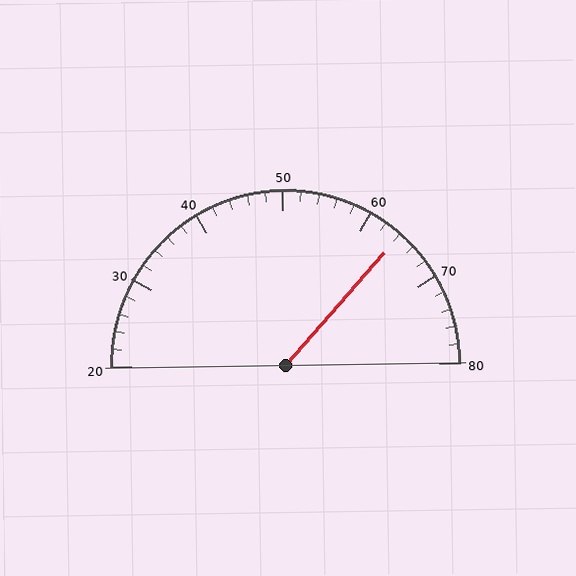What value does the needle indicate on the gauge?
The needle indicates approximately 64.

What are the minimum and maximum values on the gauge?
The gauge ranges from 20 to 80.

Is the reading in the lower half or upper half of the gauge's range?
The reading is in the upper half of the range (20 to 80).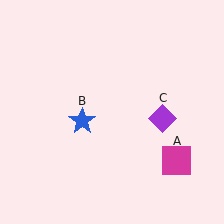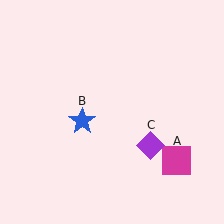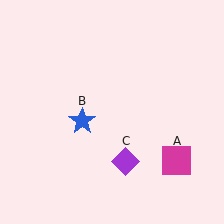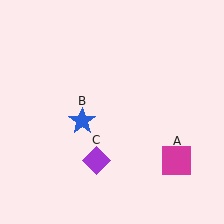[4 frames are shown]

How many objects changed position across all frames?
1 object changed position: purple diamond (object C).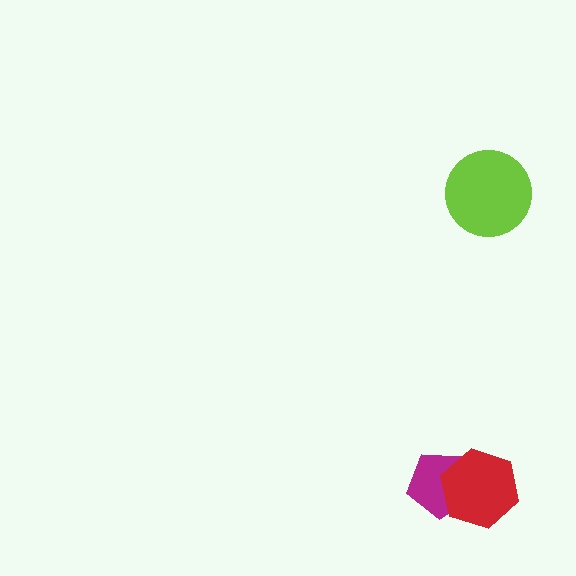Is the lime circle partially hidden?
No, no other shape covers it.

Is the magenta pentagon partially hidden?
Yes, it is partially covered by another shape.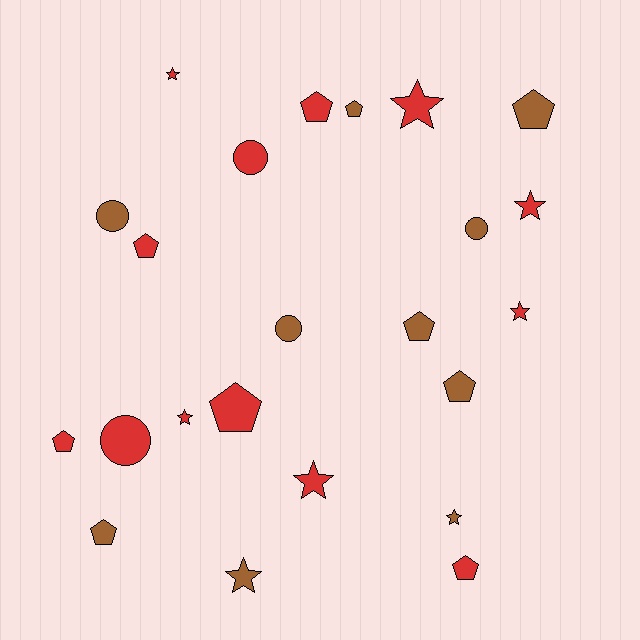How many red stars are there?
There are 6 red stars.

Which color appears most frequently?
Red, with 13 objects.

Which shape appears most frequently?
Pentagon, with 10 objects.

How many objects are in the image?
There are 23 objects.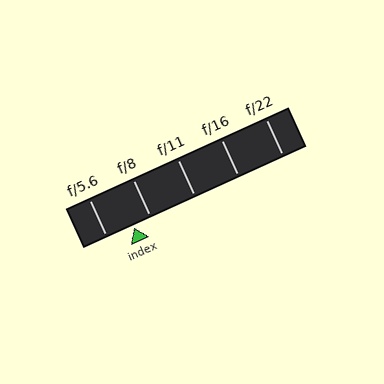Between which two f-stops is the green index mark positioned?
The index mark is between f/5.6 and f/8.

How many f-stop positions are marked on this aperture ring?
There are 5 f-stop positions marked.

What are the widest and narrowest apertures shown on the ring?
The widest aperture shown is f/5.6 and the narrowest is f/22.